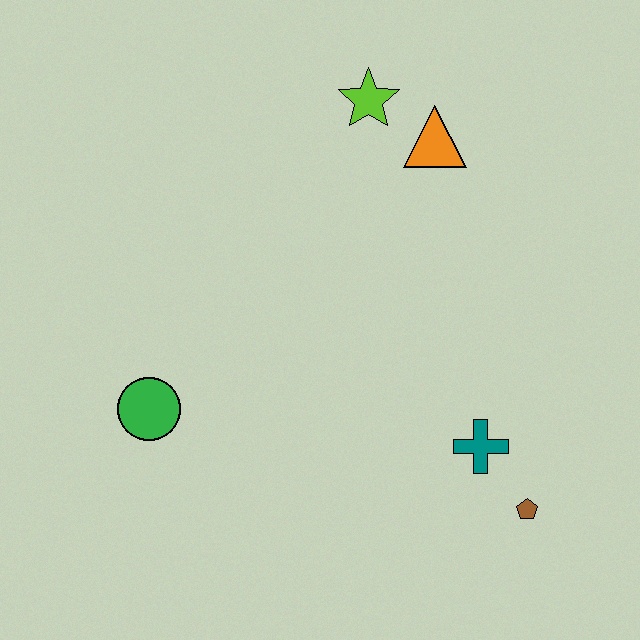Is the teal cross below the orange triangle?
Yes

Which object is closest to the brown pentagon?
The teal cross is closest to the brown pentagon.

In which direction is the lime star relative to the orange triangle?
The lime star is to the left of the orange triangle.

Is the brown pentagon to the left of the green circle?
No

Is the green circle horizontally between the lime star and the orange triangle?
No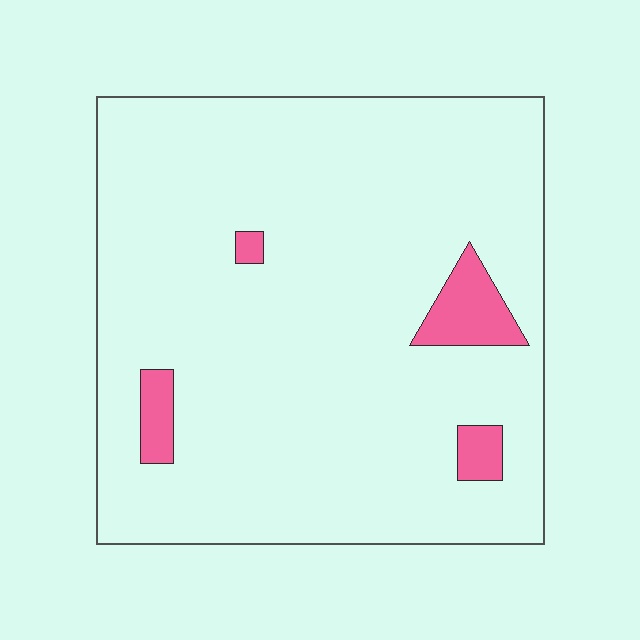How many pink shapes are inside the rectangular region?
4.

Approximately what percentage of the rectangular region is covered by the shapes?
Approximately 5%.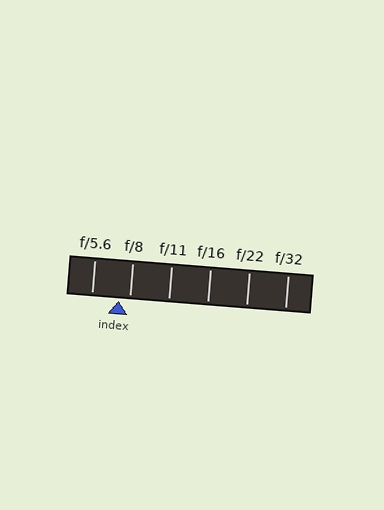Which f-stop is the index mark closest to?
The index mark is closest to f/8.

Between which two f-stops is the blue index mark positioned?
The index mark is between f/5.6 and f/8.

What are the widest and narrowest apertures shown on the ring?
The widest aperture shown is f/5.6 and the narrowest is f/32.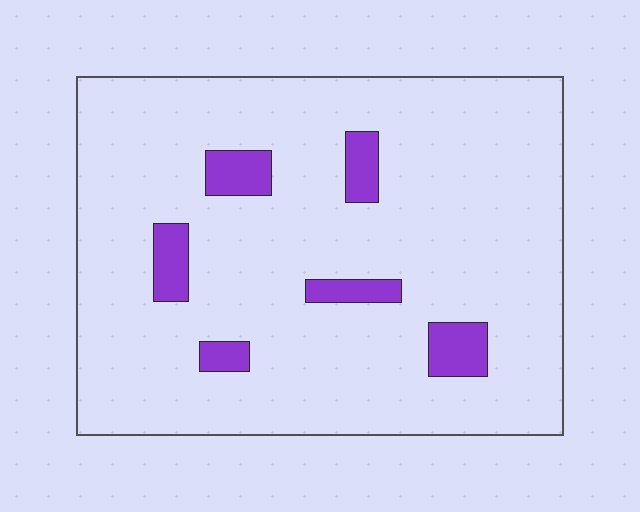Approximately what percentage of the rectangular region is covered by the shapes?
Approximately 10%.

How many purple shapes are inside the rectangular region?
6.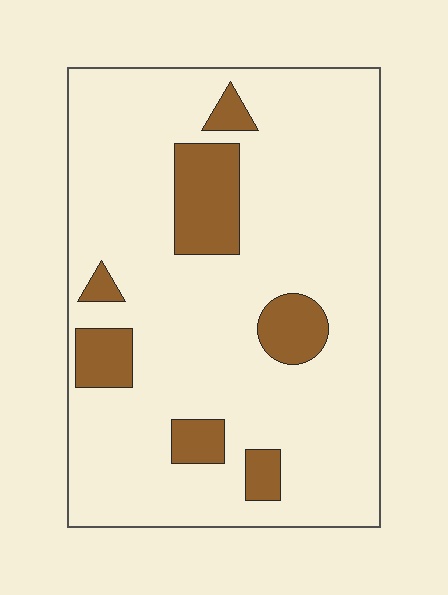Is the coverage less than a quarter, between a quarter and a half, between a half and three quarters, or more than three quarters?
Less than a quarter.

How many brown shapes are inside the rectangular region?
7.